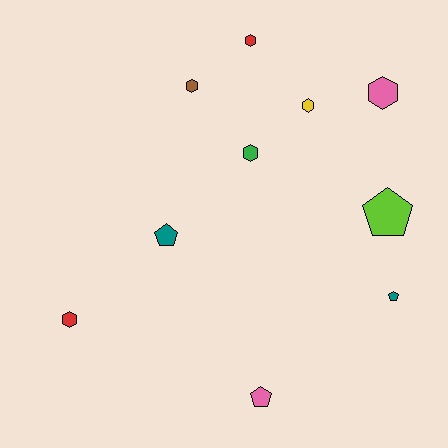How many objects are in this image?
There are 10 objects.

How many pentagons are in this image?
There are 4 pentagons.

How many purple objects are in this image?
There are no purple objects.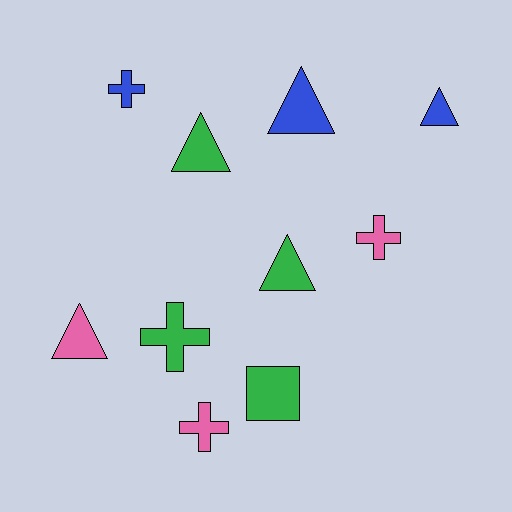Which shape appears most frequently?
Triangle, with 5 objects.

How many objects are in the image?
There are 10 objects.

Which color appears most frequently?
Green, with 4 objects.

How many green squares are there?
There is 1 green square.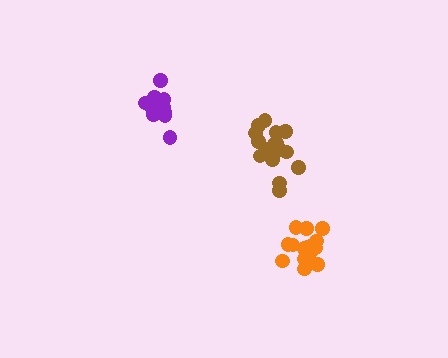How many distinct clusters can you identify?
There are 3 distinct clusters.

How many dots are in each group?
Group 1: 17 dots, Group 2: 11 dots, Group 3: 17 dots (45 total).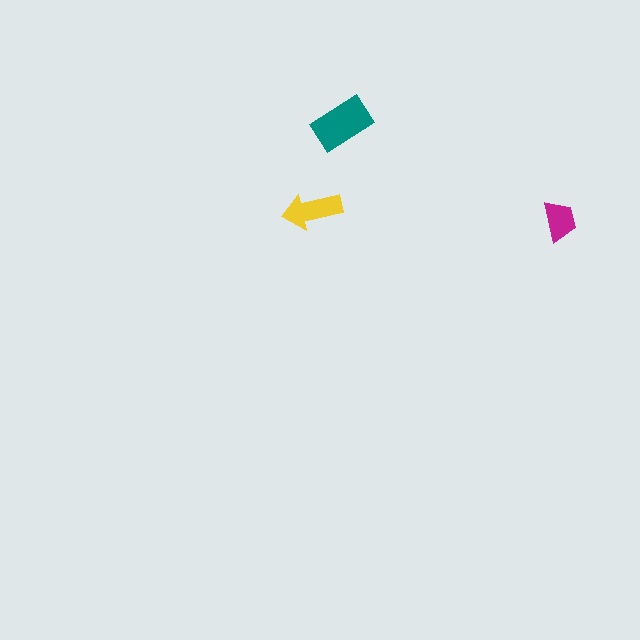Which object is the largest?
The teal rectangle.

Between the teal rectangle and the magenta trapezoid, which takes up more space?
The teal rectangle.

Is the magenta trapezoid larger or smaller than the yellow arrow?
Smaller.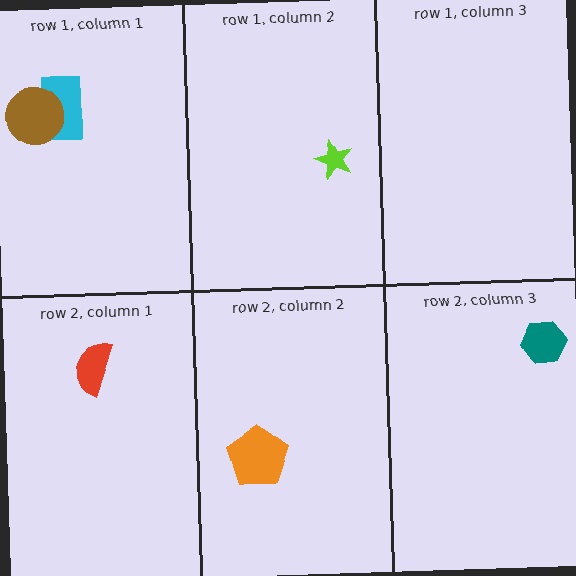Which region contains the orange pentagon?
The row 2, column 2 region.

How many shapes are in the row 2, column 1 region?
1.